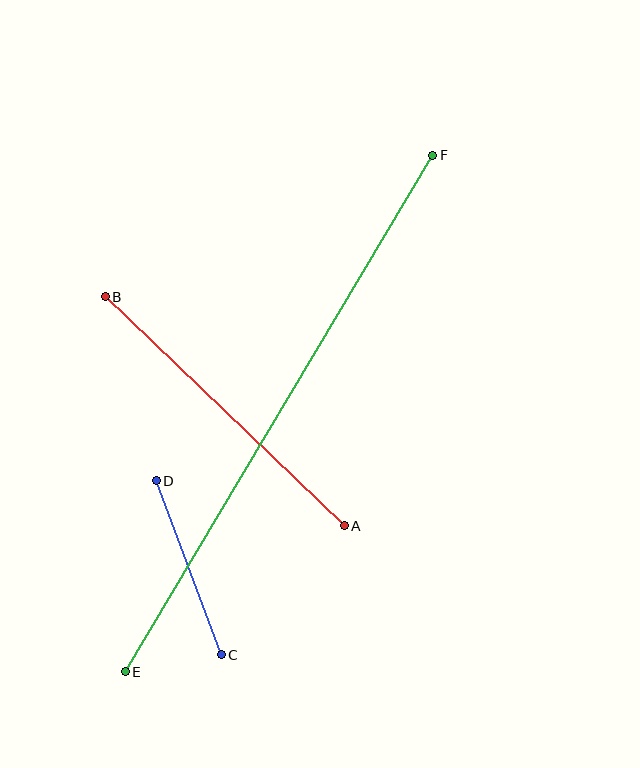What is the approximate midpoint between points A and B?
The midpoint is at approximately (225, 411) pixels.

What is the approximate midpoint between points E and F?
The midpoint is at approximately (279, 414) pixels.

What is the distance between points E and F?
The distance is approximately 601 pixels.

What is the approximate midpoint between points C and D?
The midpoint is at approximately (189, 568) pixels.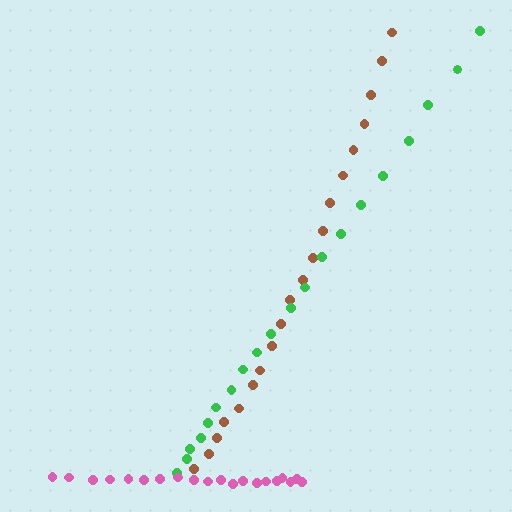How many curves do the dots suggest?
There are 3 distinct paths.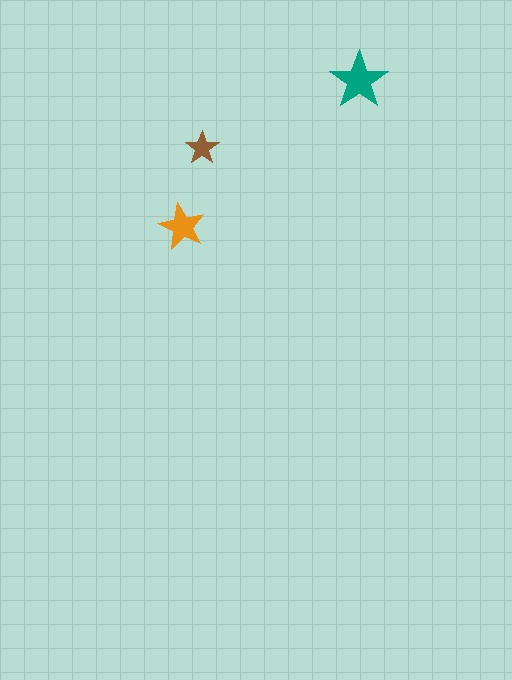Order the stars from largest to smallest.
the teal one, the orange one, the brown one.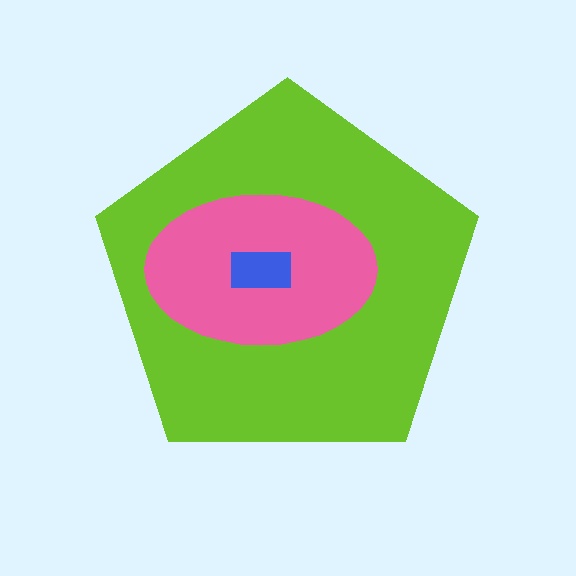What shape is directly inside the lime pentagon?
The pink ellipse.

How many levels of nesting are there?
3.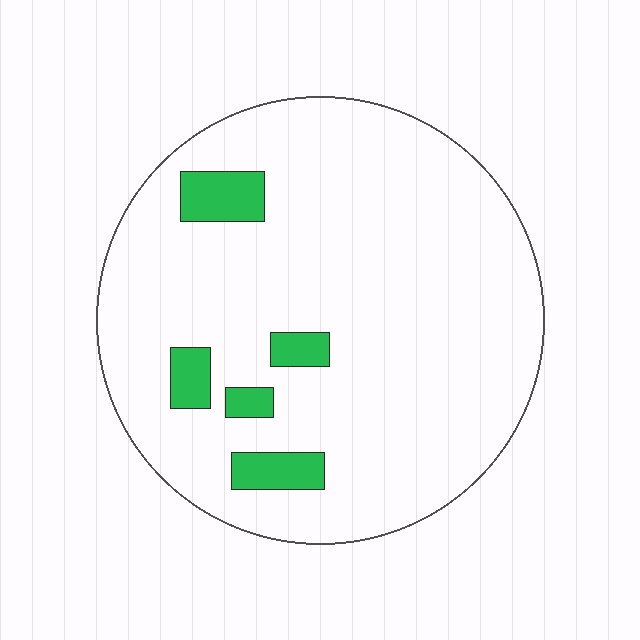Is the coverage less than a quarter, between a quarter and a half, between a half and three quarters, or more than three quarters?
Less than a quarter.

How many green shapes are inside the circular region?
5.